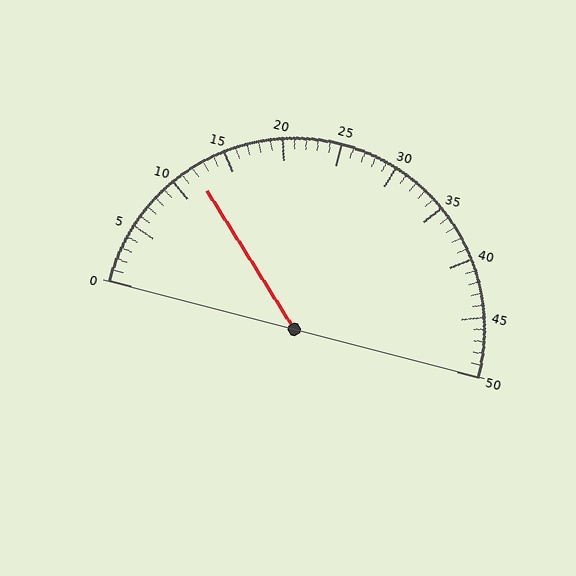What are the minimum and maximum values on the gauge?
The gauge ranges from 0 to 50.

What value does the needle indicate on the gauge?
The needle indicates approximately 12.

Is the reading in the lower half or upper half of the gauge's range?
The reading is in the lower half of the range (0 to 50).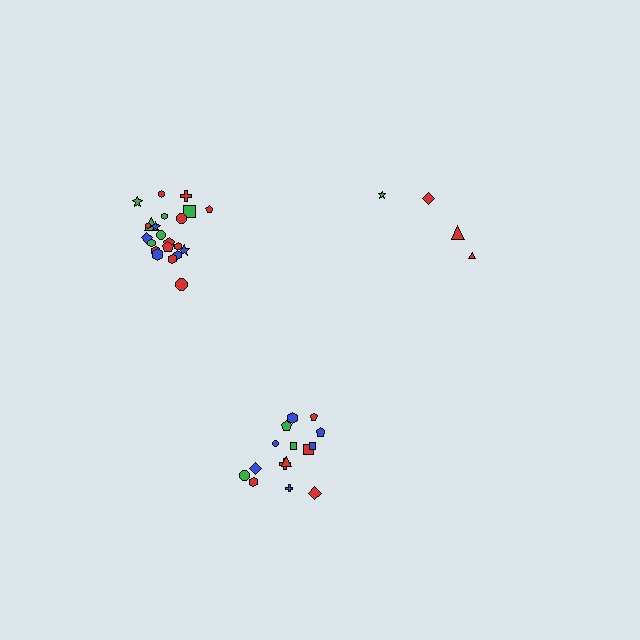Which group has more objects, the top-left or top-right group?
The top-left group.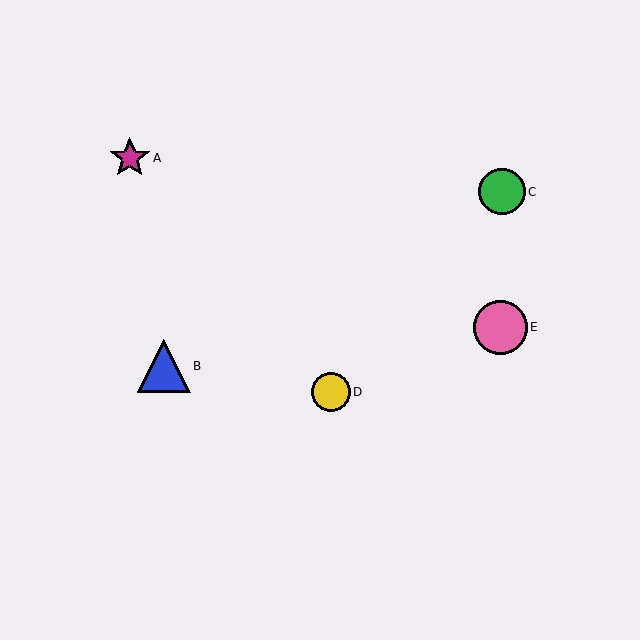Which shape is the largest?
The pink circle (labeled E) is the largest.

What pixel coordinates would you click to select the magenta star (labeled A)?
Click at (130, 158) to select the magenta star A.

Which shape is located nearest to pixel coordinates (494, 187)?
The green circle (labeled C) at (502, 192) is nearest to that location.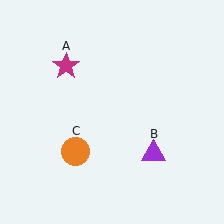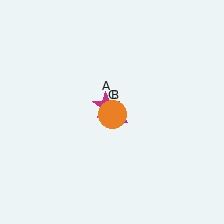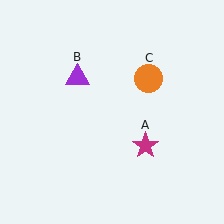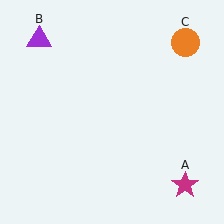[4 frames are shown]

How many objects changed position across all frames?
3 objects changed position: magenta star (object A), purple triangle (object B), orange circle (object C).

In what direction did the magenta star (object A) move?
The magenta star (object A) moved down and to the right.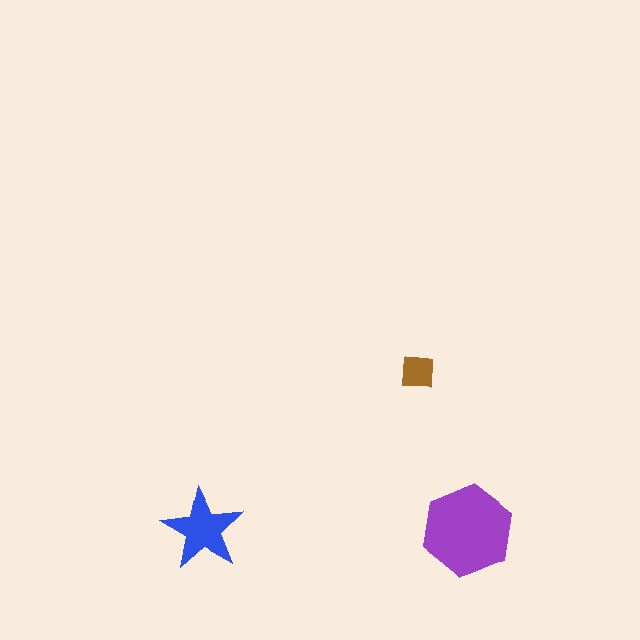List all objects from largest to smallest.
The purple hexagon, the blue star, the brown square.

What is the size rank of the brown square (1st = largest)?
3rd.